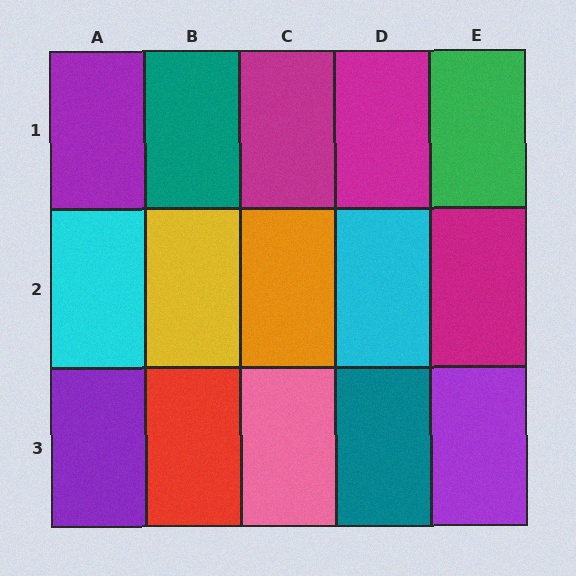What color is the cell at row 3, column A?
Purple.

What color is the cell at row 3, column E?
Purple.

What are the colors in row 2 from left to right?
Cyan, yellow, orange, cyan, magenta.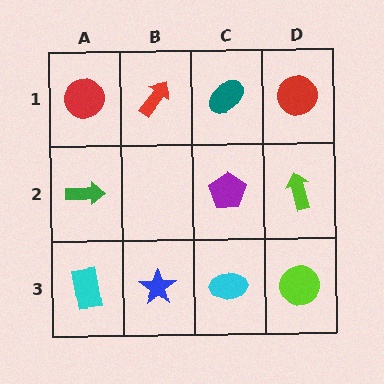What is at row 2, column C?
A purple pentagon.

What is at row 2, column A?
A green arrow.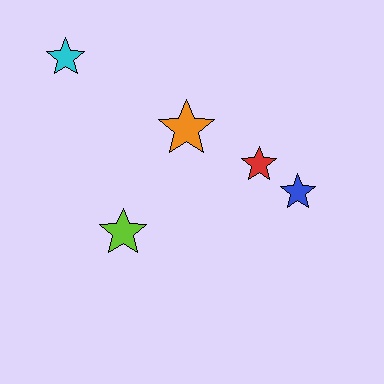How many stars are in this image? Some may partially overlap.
There are 5 stars.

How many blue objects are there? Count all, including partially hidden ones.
There is 1 blue object.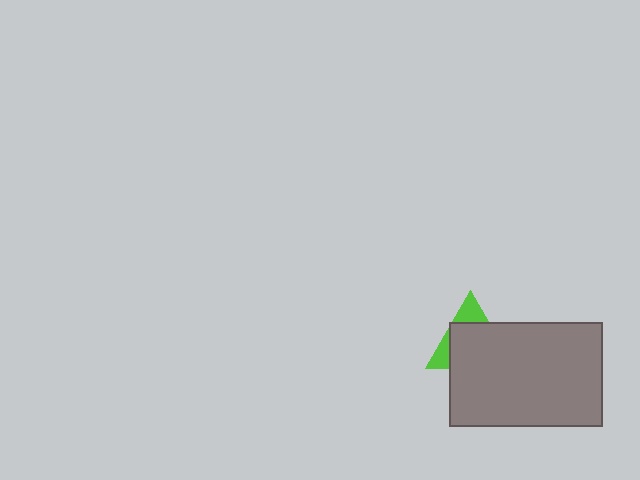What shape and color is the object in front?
The object in front is a gray rectangle.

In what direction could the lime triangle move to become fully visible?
The lime triangle could move up. That would shift it out from behind the gray rectangle entirely.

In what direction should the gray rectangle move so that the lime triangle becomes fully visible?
The gray rectangle should move down. That is the shortest direction to clear the overlap and leave the lime triangle fully visible.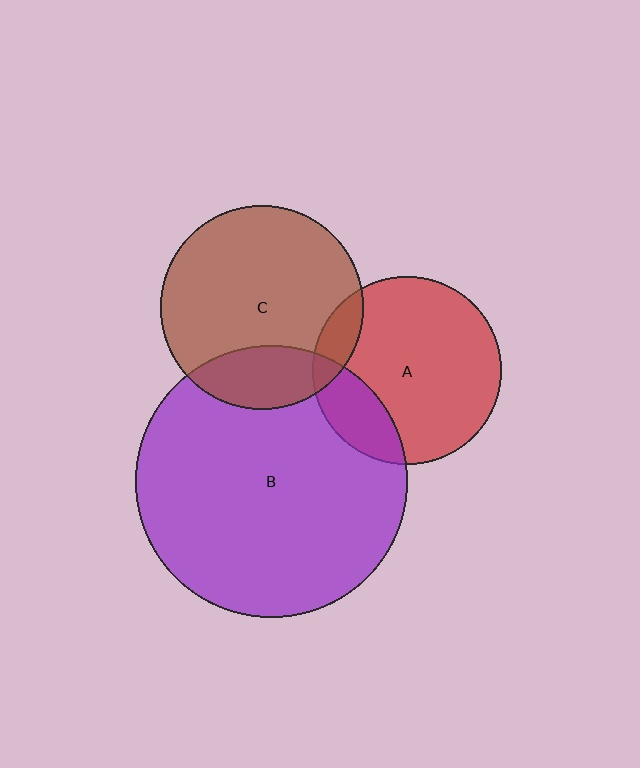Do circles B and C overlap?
Yes.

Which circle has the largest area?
Circle B (purple).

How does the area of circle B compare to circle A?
Approximately 2.1 times.